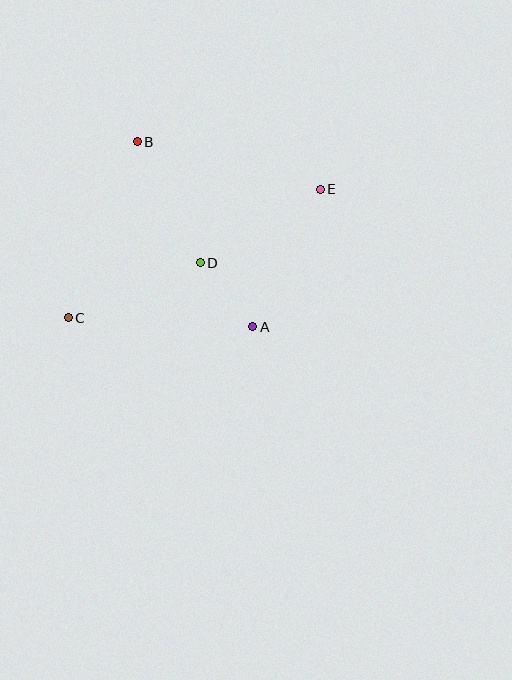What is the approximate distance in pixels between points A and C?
The distance between A and C is approximately 185 pixels.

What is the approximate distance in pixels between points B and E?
The distance between B and E is approximately 189 pixels.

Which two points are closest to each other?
Points A and D are closest to each other.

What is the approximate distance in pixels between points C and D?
The distance between C and D is approximately 143 pixels.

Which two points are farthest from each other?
Points C and E are farthest from each other.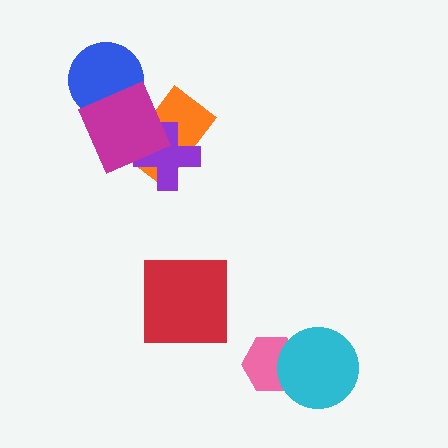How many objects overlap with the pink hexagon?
1 object overlaps with the pink hexagon.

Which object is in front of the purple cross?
The magenta diamond is in front of the purple cross.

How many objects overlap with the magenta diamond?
3 objects overlap with the magenta diamond.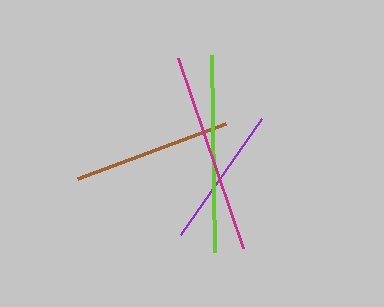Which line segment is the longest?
The magenta line is the longest at approximately 200 pixels.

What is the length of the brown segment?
The brown segment is approximately 158 pixels long.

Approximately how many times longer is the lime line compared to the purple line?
The lime line is approximately 1.4 times the length of the purple line.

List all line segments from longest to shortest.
From longest to shortest: magenta, lime, brown, purple.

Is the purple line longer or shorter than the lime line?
The lime line is longer than the purple line.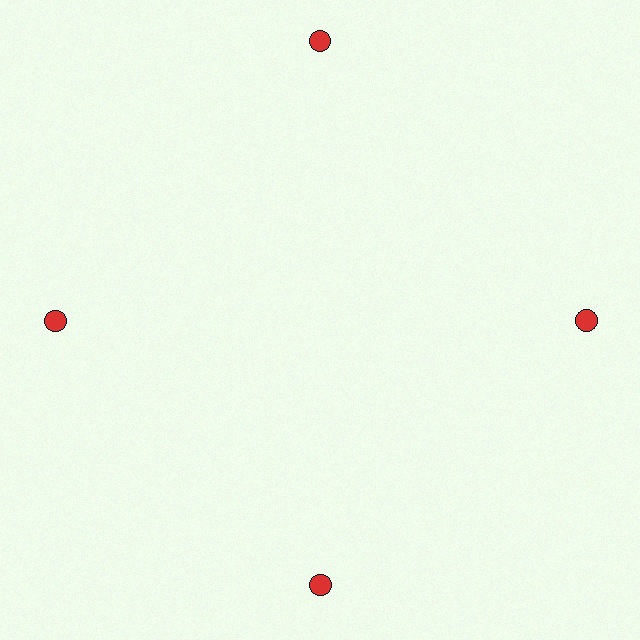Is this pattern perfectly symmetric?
No. The 4 red circles are arranged in a ring, but one element near the 12 o'clock position is pushed outward from the center, breaking the 4-fold rotational symmetry.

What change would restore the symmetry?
The symmetry would be restored by moving it inward, back onto the ring so that all 4 circles sit at equal angles and equal distance from the center.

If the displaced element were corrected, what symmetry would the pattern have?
It would have 4-fold rotational symmetry — the pattern would map onto itself every 90 degrees.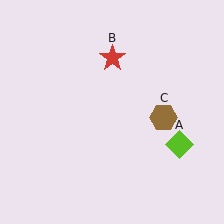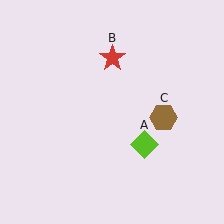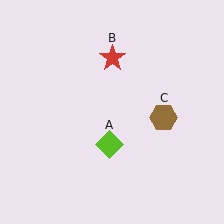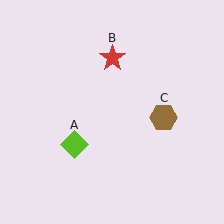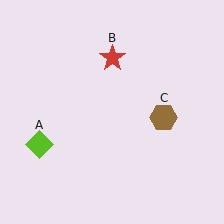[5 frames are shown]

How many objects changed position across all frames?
1 object changed position: lime diamond (object A).